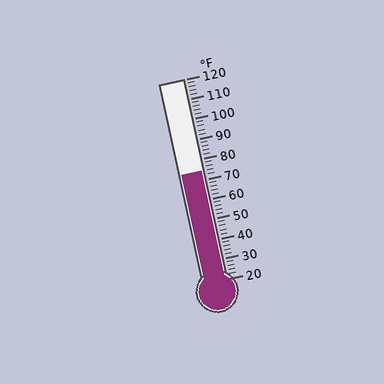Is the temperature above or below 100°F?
The temperature is below 100°F.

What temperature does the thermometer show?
The thermometer shows approximately 74°F.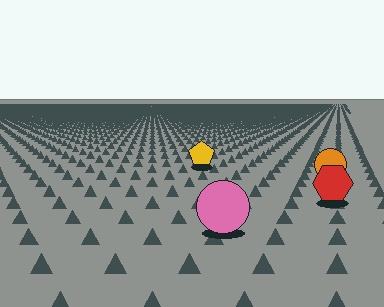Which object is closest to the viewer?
The pink circle is closest. The texture marks near it are larger and more spread out.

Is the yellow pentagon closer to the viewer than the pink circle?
No. The pink circle is closer — you can tell from the texture gradient: the ground texture is coarser near it.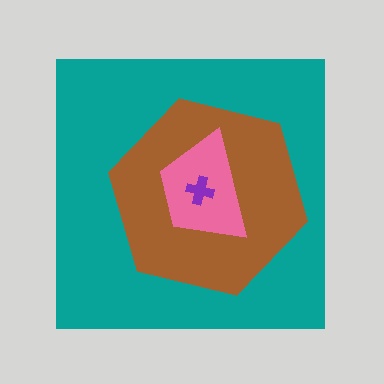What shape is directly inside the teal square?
The brown hexagon.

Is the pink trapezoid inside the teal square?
Yes.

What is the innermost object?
The purple cross.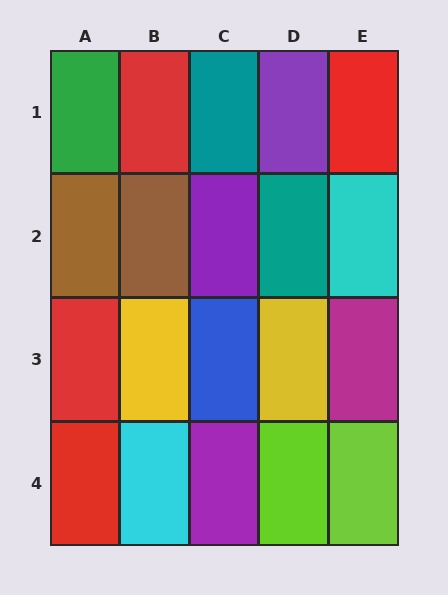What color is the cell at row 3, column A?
Red.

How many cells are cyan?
2 cells are cyan.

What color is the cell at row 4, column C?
Purple.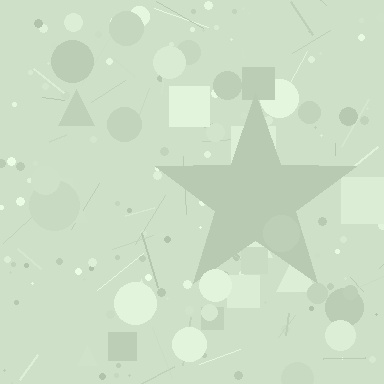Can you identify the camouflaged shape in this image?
The camouflaged shape is a star.